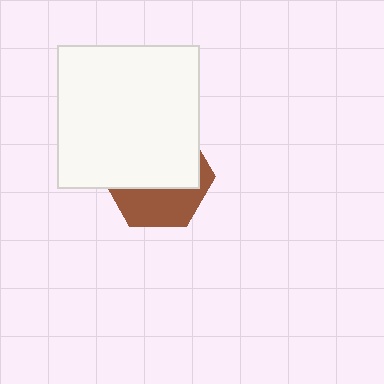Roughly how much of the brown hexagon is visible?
A small part of it is visible (roughly 39%).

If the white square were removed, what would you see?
You would see the complete brown hexagon.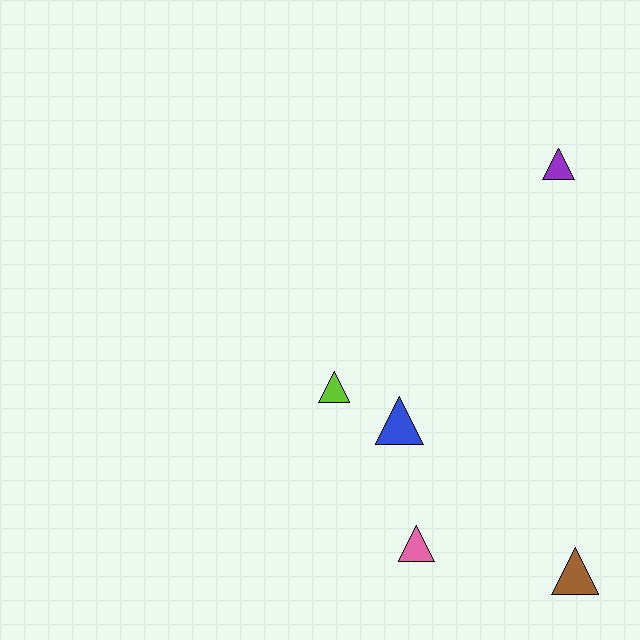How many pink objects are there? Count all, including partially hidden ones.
There is 1 pink object.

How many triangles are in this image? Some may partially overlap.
There are 5 triangles.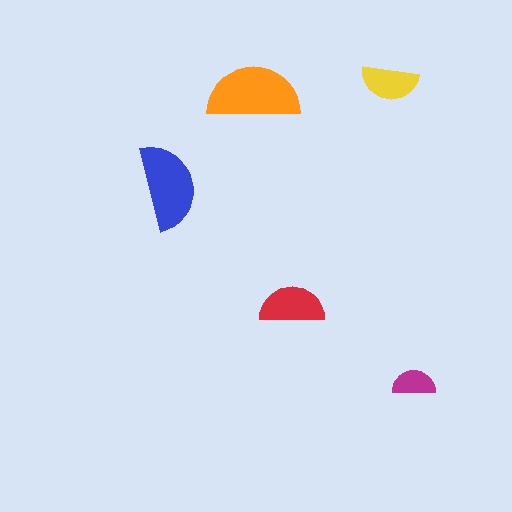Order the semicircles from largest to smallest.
the orange one, the blue one, the red one, the yellow one, the magenta one.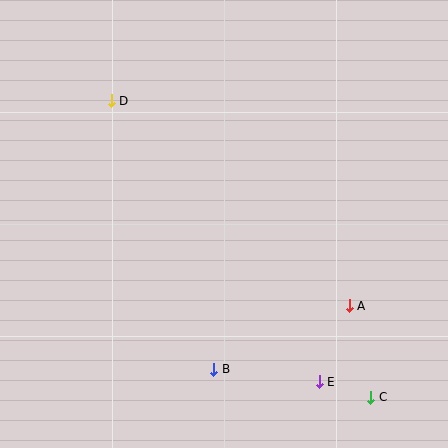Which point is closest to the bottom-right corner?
Point C is closest to the bottom-right corner.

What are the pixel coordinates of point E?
Point E is at (319, 382).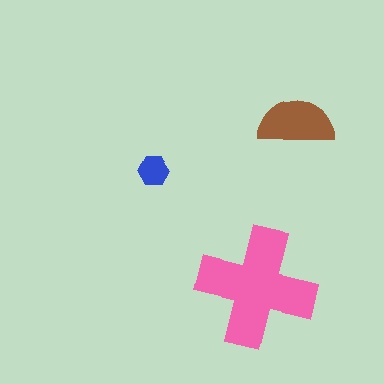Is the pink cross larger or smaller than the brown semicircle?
Larger.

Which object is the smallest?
The blue hexagon.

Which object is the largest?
The pink cross.